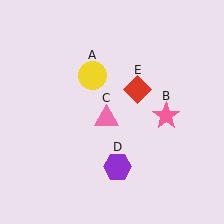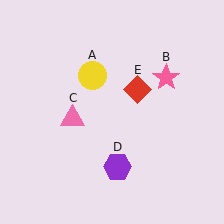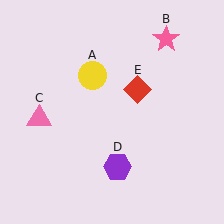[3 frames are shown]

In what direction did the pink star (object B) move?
The pink star (object B) moved up.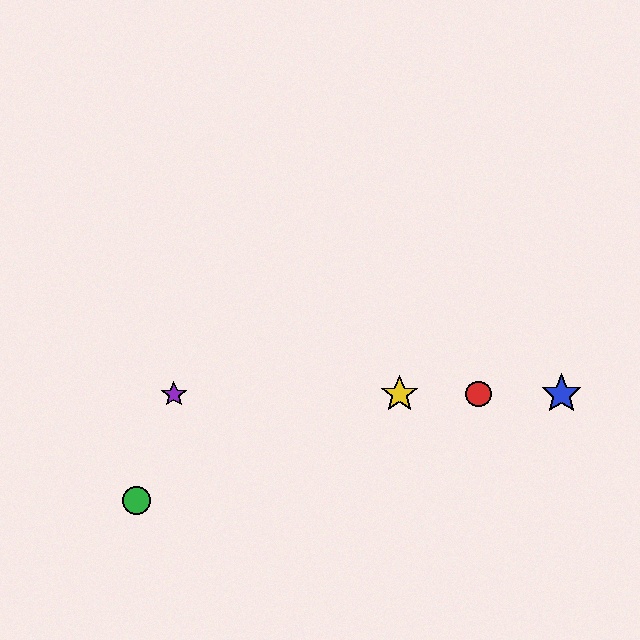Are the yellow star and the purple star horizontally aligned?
Yes, both are at y≈394.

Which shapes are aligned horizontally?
The red circle, the blue star, the yellow star, the purple star are aligned horizontally.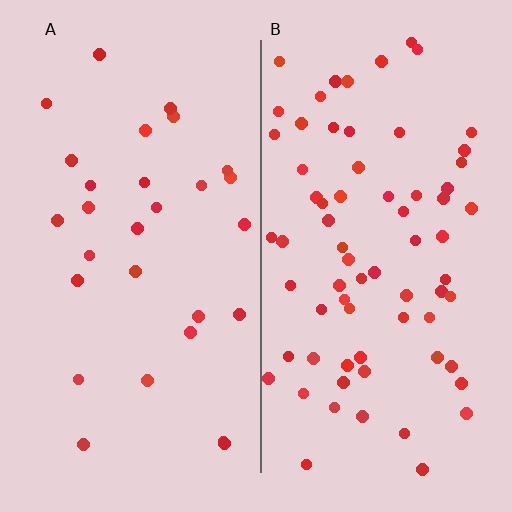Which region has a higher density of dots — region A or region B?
B (the right).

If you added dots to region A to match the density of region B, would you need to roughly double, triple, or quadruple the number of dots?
Approximately double.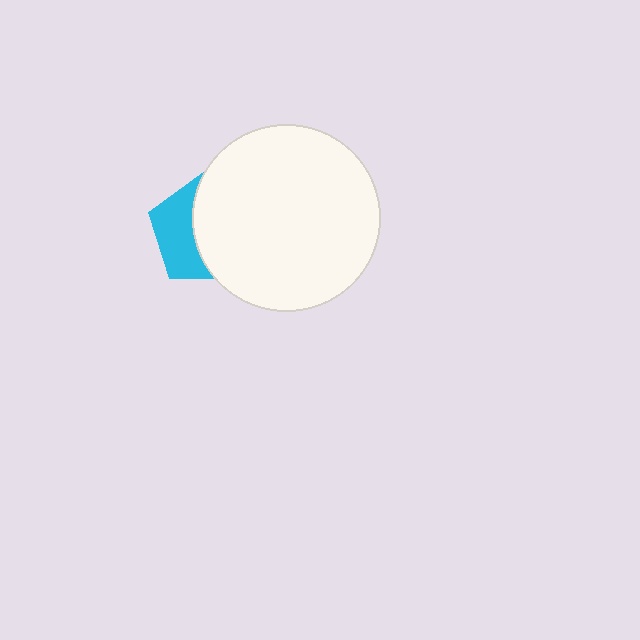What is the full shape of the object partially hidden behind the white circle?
The partially hidden object is a cyan pentagon.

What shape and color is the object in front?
The object in front is a white circle.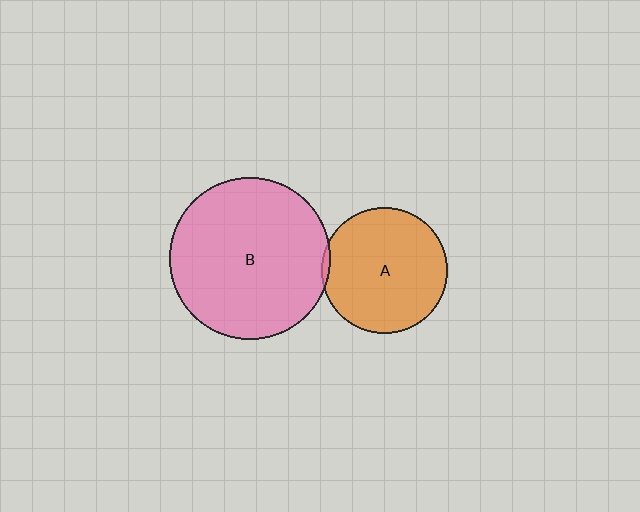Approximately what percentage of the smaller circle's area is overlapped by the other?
Approximately 5%.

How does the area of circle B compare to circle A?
Approximately 1.6 times.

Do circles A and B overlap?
Yes.